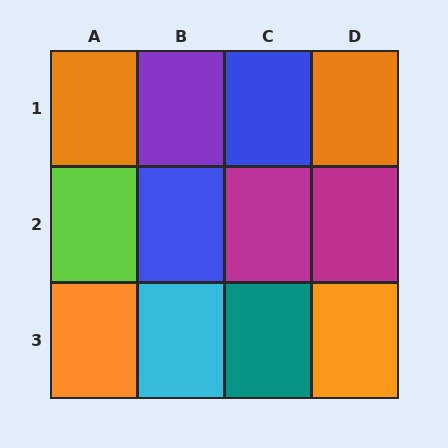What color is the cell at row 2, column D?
Magenta.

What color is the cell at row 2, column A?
Lime.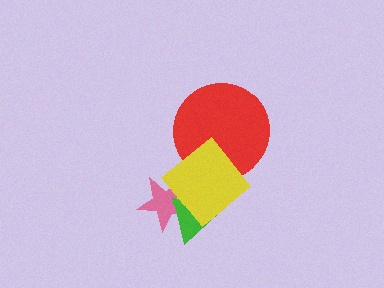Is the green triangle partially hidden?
Yes, it is partially covered by another shape.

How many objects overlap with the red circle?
1 object overlaps with the red circle.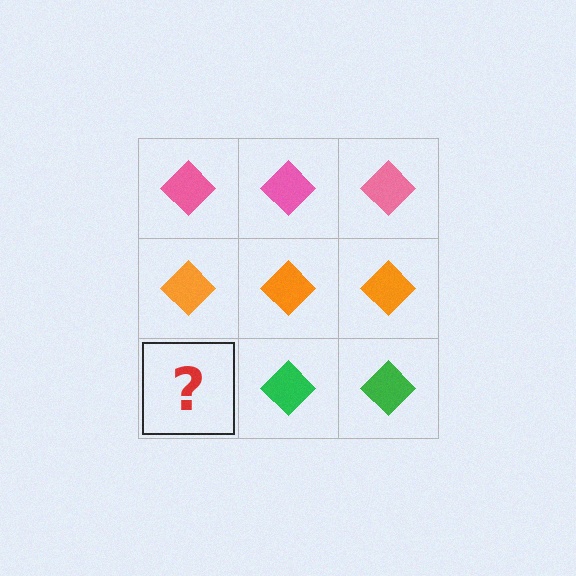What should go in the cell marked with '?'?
The missing cell should contain a green diamond.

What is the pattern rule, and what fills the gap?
The rule is that each row has a consistent color. The gap should be filled with a green diamond.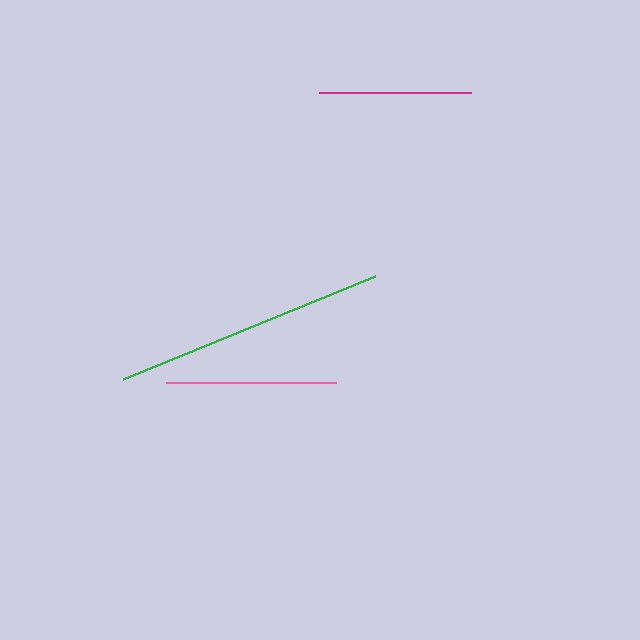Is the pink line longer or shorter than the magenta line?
The pink line is longer than the magenta line.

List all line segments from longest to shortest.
From longest to shortest: green, pink, magenta.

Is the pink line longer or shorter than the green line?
The green line is longer than the pink line.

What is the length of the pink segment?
The pink segment is approximately 170 pixels long.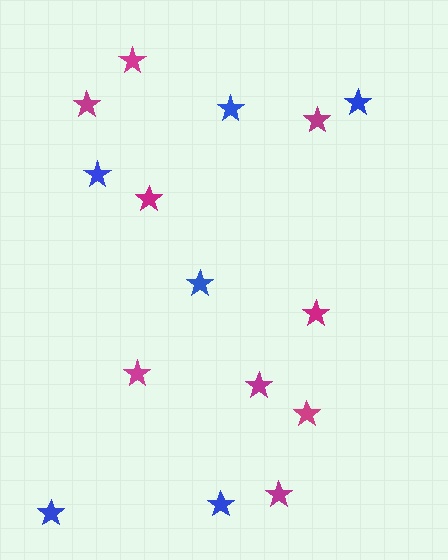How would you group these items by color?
There are 2 groups: one group of blue stars (6) and one group of magenta stars (9).